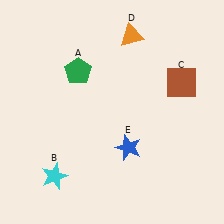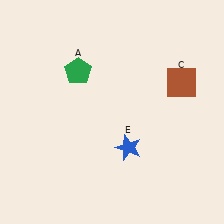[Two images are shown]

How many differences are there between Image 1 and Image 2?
There are 2 differences between the two images.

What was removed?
The orange triangle (D), the cyan star (B) were removed in Image 2.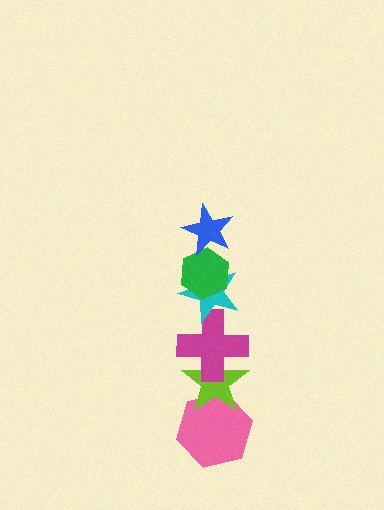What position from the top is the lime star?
The lime star is 5th from the top.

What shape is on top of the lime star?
The magenta cross is on top of the lime star.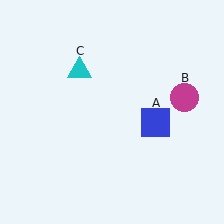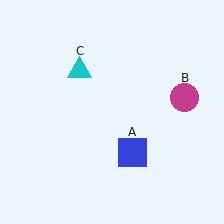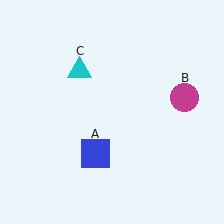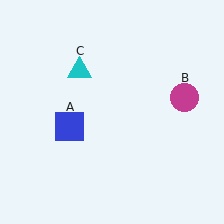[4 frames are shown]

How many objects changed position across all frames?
1 object changed position: blue square (object A).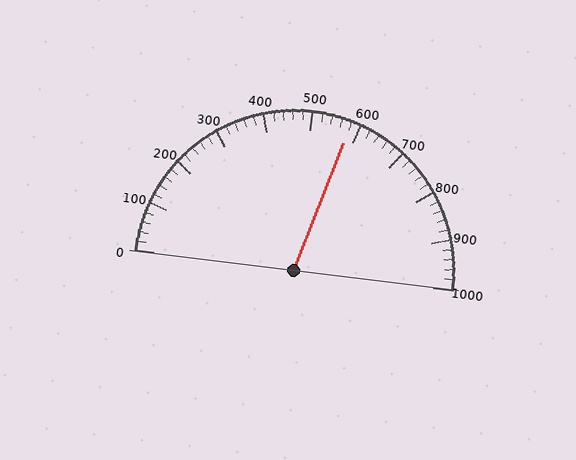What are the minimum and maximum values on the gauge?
The gauge ranges from 0 to 1000.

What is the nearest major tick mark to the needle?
The nearest major tick mark is 600.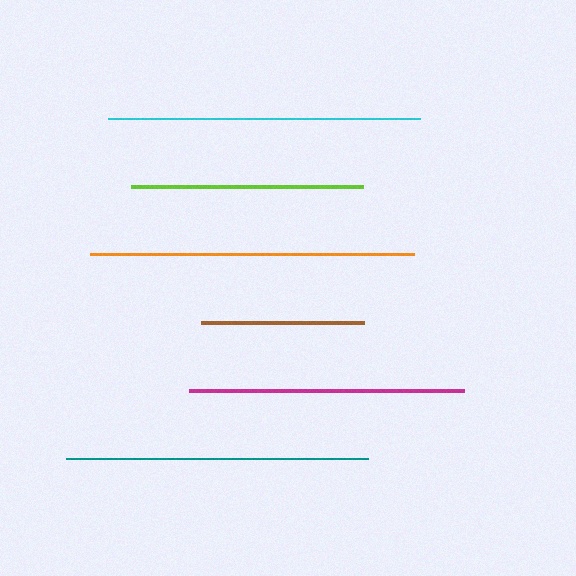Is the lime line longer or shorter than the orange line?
The orange line is longer than the lime line.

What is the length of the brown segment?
The brown segment is approximately 162 pixels long.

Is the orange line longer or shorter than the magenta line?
The orange line is longer than the magenta line.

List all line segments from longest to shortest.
From longest to shortest: orange, cyan, teal, magenta, lime, brown.